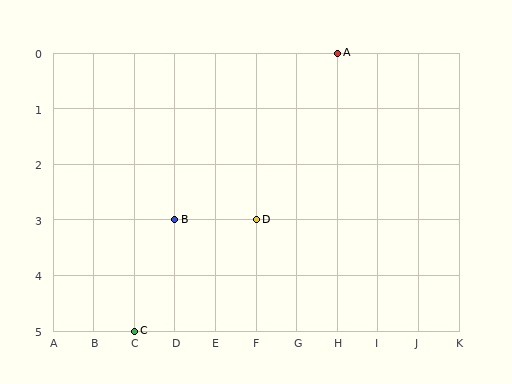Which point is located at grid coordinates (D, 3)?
Point B is at (D, 3).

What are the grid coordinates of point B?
Point B is at grid coordinates (D, 3).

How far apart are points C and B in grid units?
Points C and B are 1 column and 2 rows apart (about 2.2 grid units diagonally).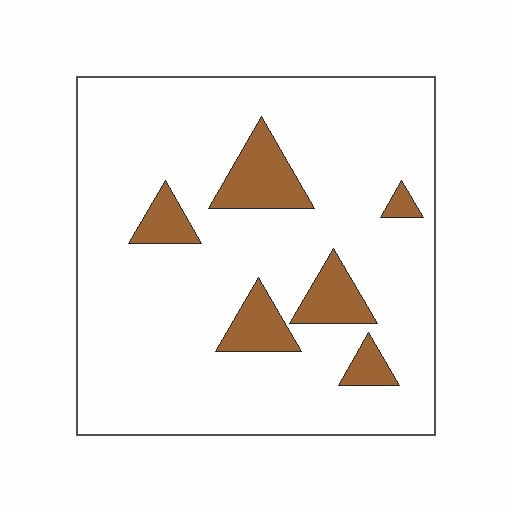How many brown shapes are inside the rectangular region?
6.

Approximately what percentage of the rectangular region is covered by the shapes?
Approximately 15%.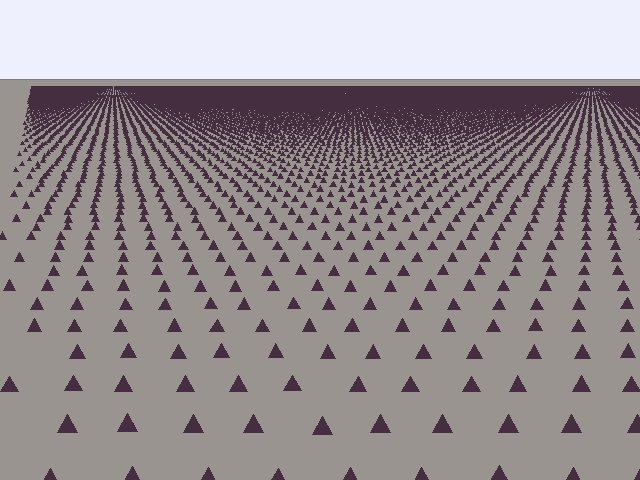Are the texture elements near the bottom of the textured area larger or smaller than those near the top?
Larger. Near the bottom, elements are closer to the viewer and appear at a bigger on-screen size.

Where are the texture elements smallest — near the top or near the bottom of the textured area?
Near the top.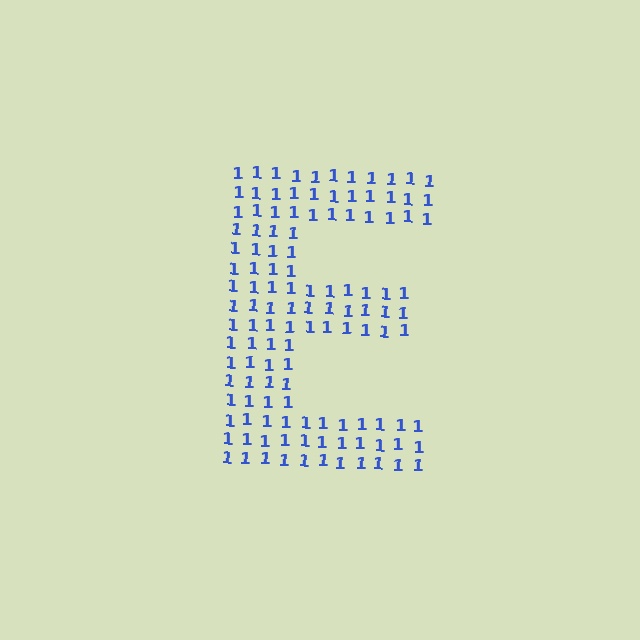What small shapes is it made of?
It is made of small digit 1's.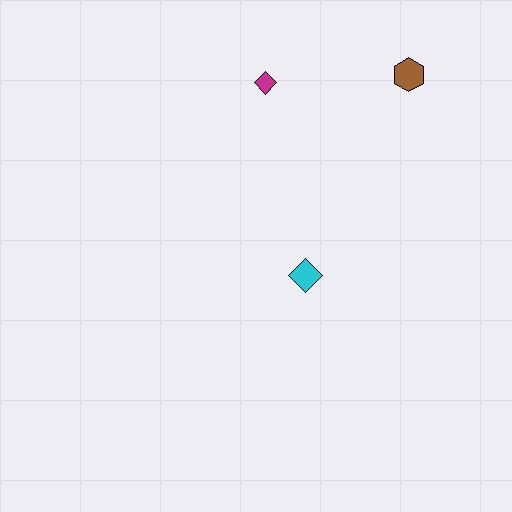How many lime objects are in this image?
There are no lime objects.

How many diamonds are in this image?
There are 2 diamonds.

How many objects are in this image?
There are 3 objects.